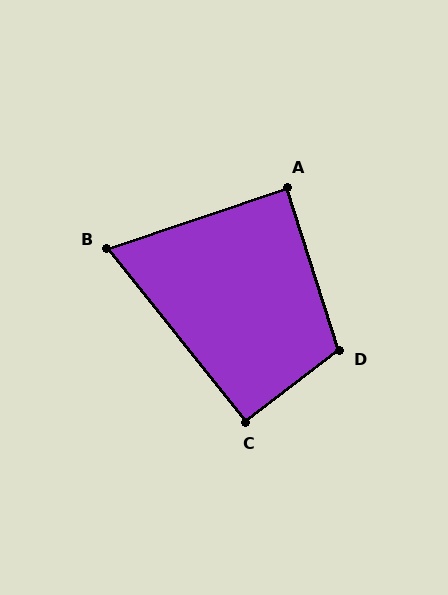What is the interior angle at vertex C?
Approximately 91 degrees (approximately right).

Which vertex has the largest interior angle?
D, at approximately 110 degrees.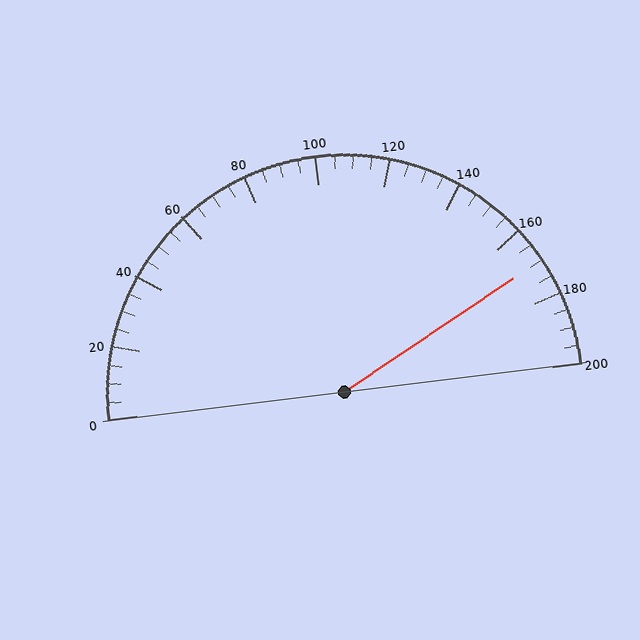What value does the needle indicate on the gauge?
The needle indicates approximately 170.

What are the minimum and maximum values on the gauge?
The gauge ranges from 0 to 200.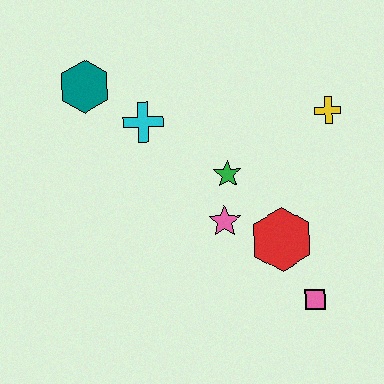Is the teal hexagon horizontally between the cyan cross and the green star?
No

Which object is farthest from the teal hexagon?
The pink square is farthest from the teal hexagon.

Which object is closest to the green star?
The pink star is closest to the green star.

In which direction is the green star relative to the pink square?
The green star is above the pink square.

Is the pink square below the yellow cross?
Yes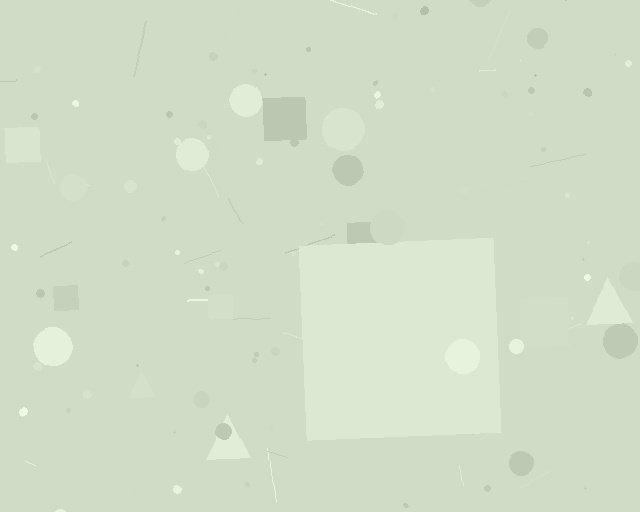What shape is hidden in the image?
A square is hidden in the image.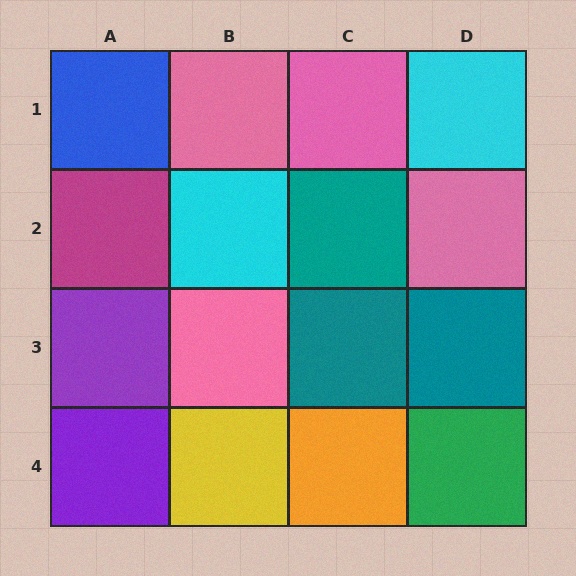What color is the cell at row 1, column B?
Pink.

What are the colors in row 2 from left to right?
Magenta, cyan, teal, pink.